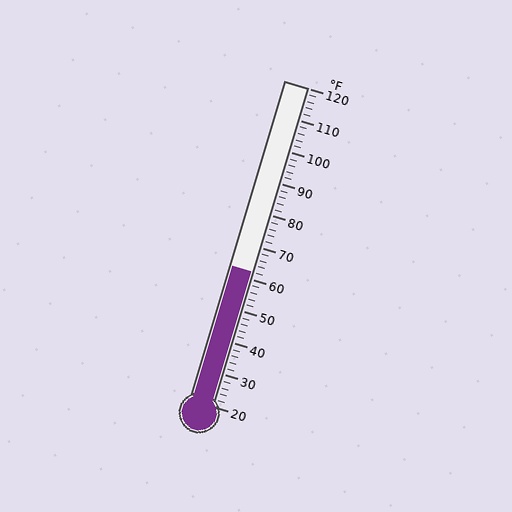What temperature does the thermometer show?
The thermometer shows approximately 62°F.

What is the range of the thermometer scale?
The thermometer scale ranges from 20°F to 120°F.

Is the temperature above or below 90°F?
The temperature is below 90°F.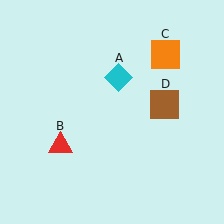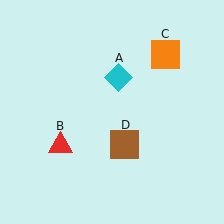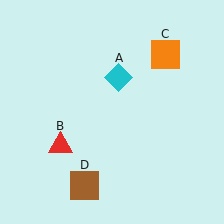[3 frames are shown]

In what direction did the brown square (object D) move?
The brown square (object D) moved down and to the left.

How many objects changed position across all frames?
1 object changed position: brown square (object D).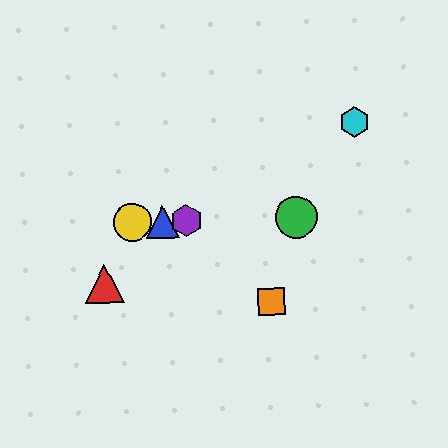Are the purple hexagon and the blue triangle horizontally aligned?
Yes, both are at y≈221.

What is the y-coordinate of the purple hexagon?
The purple hexagon is at y≈221.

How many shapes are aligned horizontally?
4 shapes (the blue triangle, the green circle, the yellow circle, the purple hexagon) are aligned horizontally.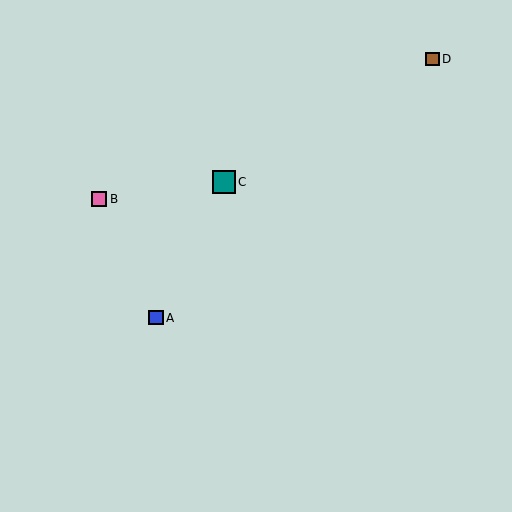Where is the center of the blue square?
The center of the blue square is at (156, 318).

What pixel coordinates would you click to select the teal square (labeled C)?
Click at (224, 182) to select the teal square C.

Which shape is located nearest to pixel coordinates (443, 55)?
The brown square (labeled D) at (432, 59) is nearest to that location.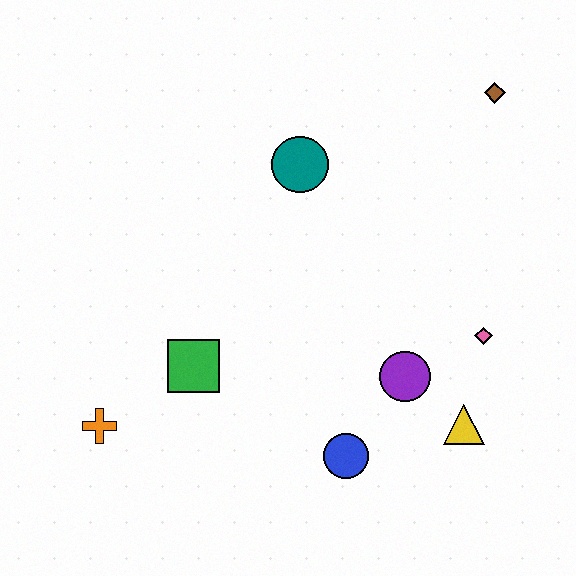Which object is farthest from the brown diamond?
The orange cross is farthest from the brown diamond.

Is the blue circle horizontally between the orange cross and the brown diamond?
Yes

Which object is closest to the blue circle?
The purple circle is closest to the blue circle.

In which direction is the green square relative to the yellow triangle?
The green square is to the left of the yellow triangle.